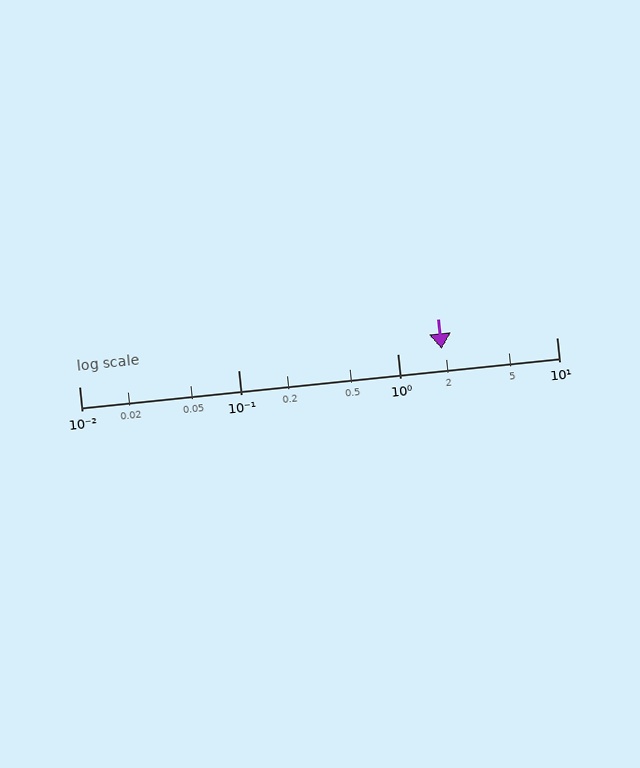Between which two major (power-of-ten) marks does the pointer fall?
The pointer is between 1 and 10.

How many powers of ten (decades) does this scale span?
The scale spans 3 decades, from 0.01 to 10.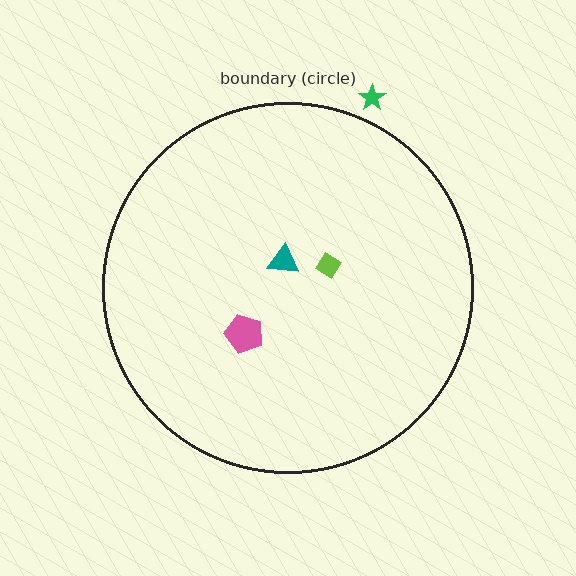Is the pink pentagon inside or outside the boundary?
Inside.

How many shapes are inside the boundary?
3 inside, 1 outside.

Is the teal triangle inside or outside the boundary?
Inside.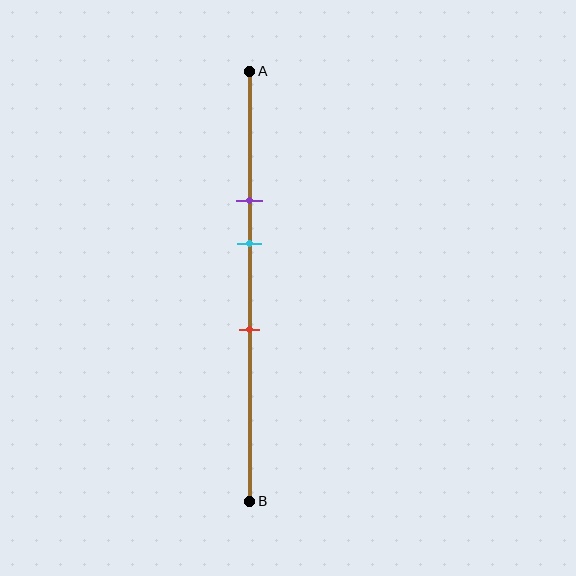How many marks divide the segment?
There are 3 marks dividing the segment.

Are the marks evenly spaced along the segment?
Yes, the marks are approximately evenly spaced.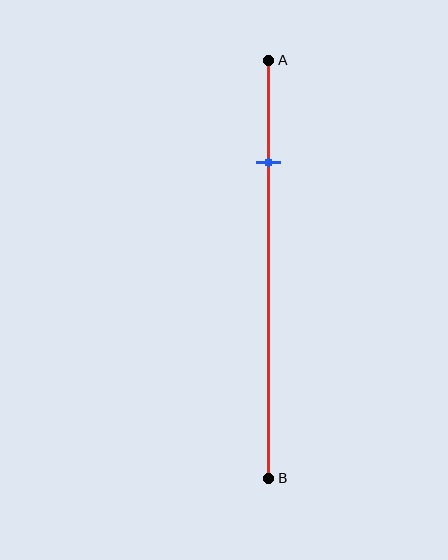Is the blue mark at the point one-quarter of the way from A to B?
Yes, the mark is approximately at the one-quarter point.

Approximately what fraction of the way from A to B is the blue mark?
The blue mark is approximately 25% of the way from A to B.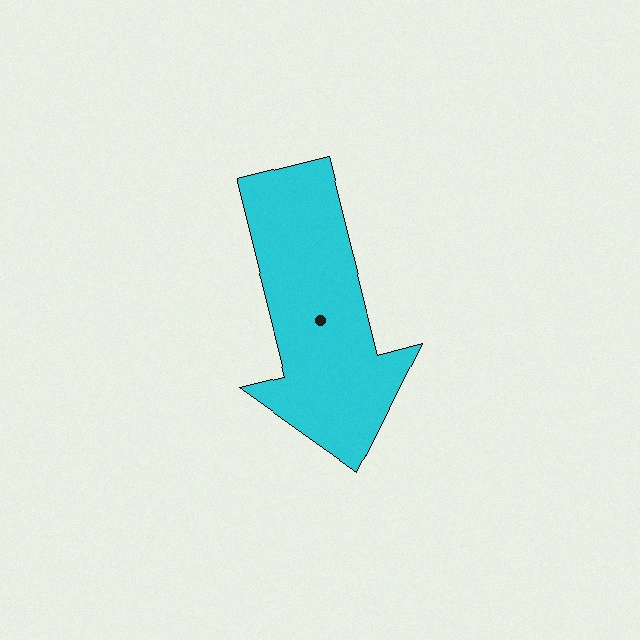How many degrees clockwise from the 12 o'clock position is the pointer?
Approximately 166 degrees.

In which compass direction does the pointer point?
South.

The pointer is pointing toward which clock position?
Roughly 6 o'clock.